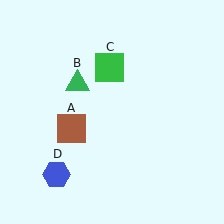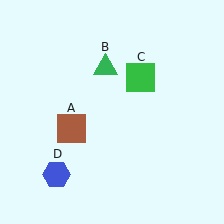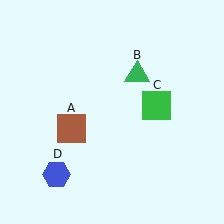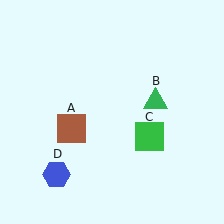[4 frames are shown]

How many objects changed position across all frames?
2 objects changed position: green triangle (object B), green square (object C).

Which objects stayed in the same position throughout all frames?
Brown square (object A) and blue hexagon (object D) remained stationary.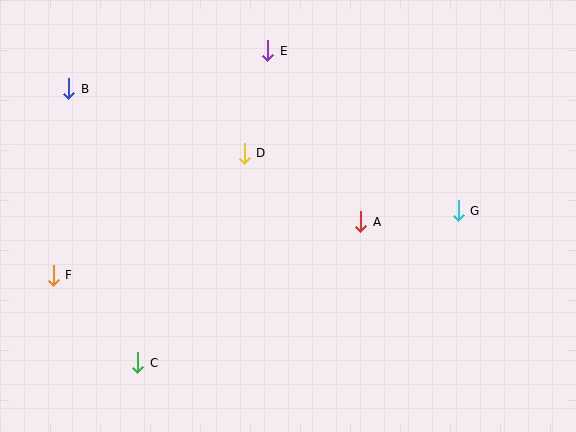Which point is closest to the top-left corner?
Point B is closest to the top-left corner.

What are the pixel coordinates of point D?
Point D is at (244, 153).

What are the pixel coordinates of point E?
Point E is at (268, 51).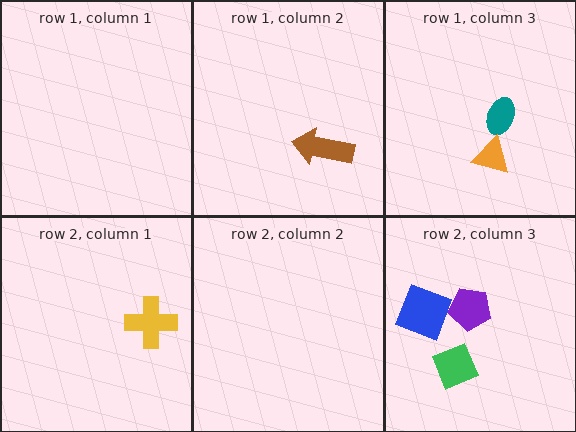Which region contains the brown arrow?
The row 1, column 2 region.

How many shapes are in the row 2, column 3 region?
3.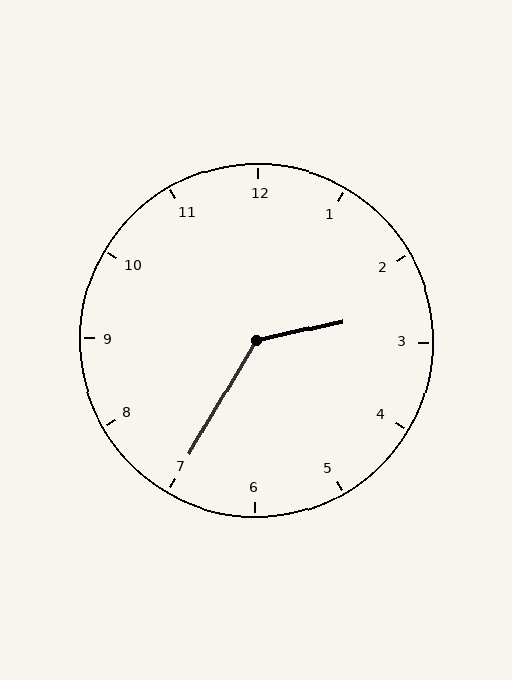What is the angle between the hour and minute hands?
Approximately 132 degrees.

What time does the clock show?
2:35.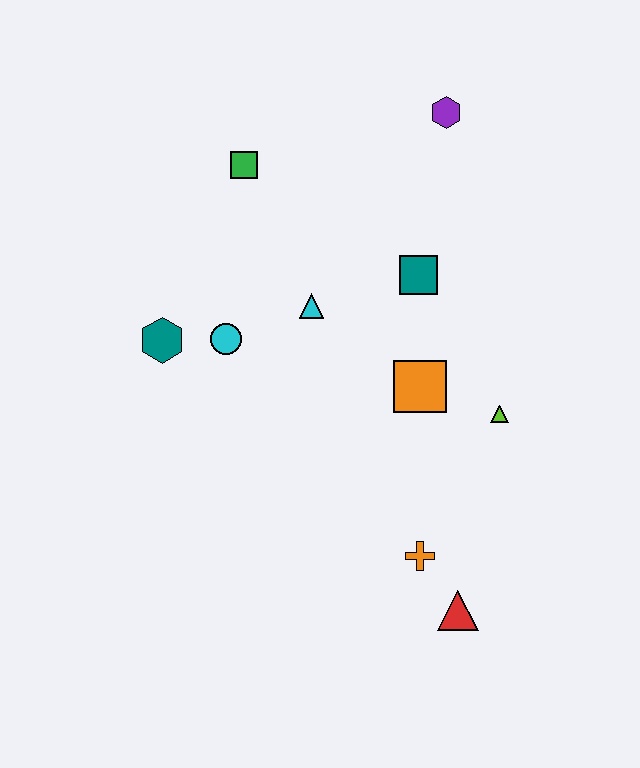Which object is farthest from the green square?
The red triangle is farthest from the green square.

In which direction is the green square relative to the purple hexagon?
The green square is to the left of the purple hexagon.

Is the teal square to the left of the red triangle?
Yes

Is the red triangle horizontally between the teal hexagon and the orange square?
No